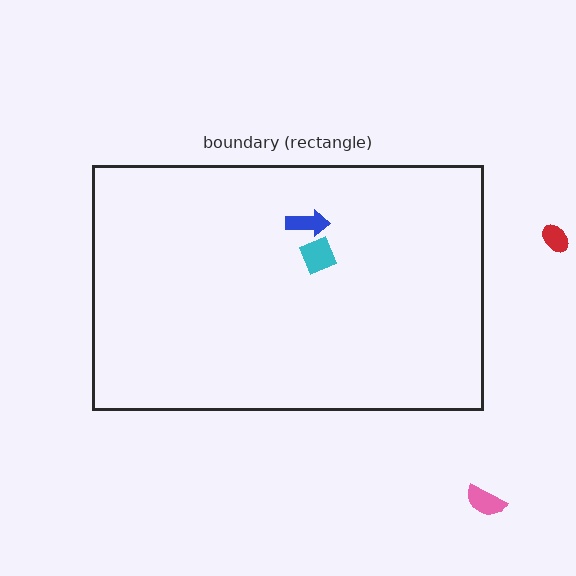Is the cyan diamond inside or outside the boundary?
Inside.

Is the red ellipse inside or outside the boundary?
Outside.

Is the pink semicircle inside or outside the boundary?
Outside.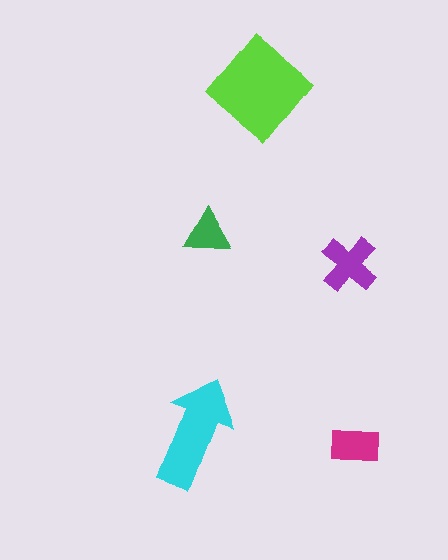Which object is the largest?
The lime diamond.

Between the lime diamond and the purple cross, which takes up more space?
The lime diamond.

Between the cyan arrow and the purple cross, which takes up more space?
The cyan arrow.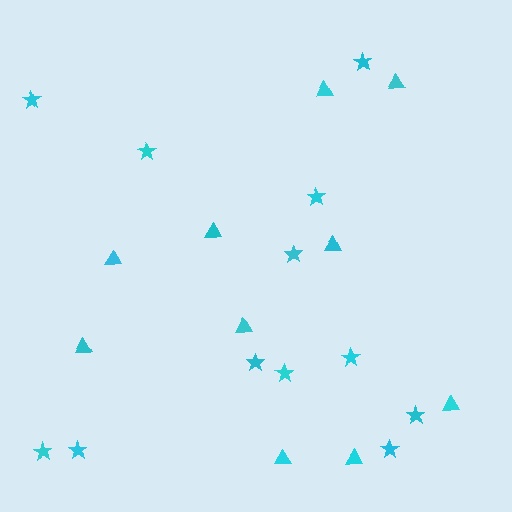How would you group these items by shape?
There are 2 groups: one group of stars (12) and one group of triangles (10).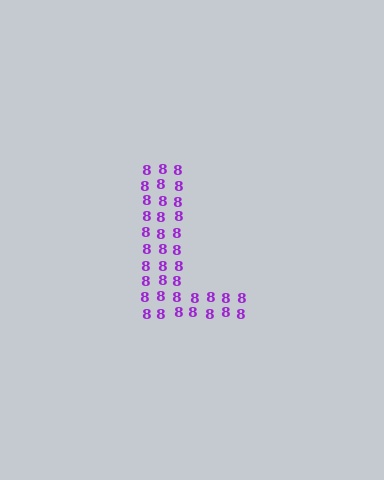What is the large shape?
The large shape is the letter L.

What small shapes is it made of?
It is made of small digit 8's.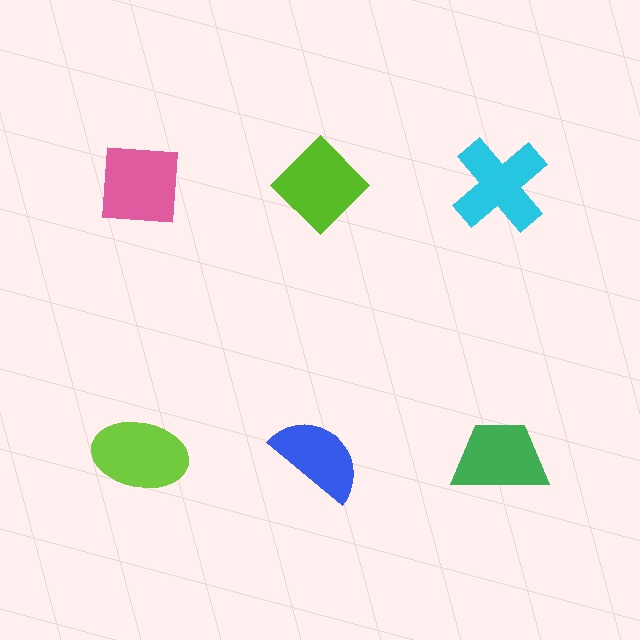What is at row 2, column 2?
A blue semicircle.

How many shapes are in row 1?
3 shapes.